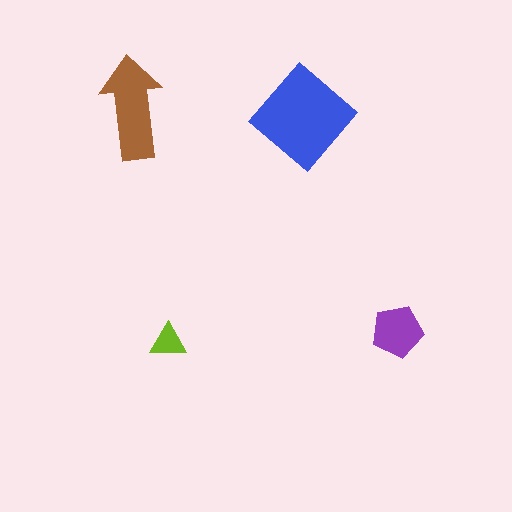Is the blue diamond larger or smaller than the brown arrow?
Larger.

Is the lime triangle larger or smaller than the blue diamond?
Smaller.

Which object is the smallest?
The lime triangle.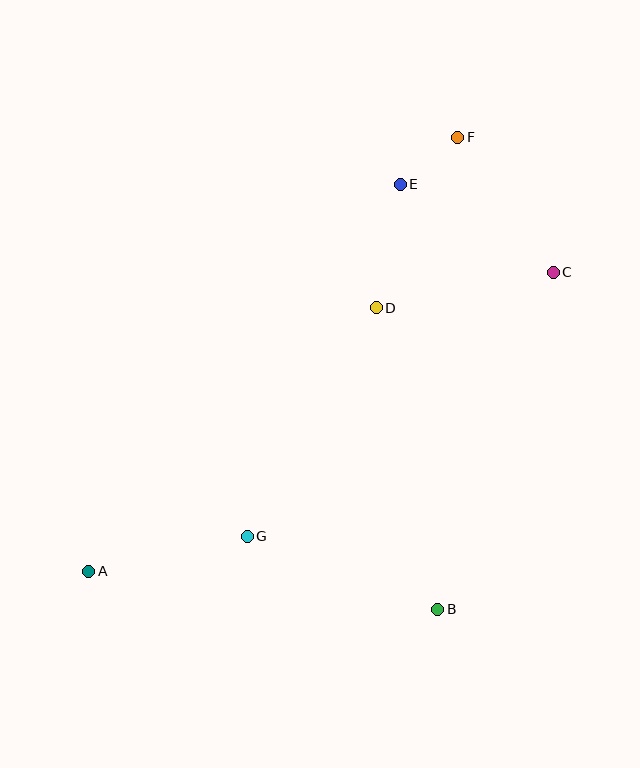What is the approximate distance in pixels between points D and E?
The distance between D and E is approximately 126 pixels.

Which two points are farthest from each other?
Points A and F are farthest from each other.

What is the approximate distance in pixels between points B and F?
The distance between B and F is approximately 472 pixels.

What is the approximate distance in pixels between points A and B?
The distance between A and B is approximately 351 pixels.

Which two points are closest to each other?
Points E and F are closest to each other.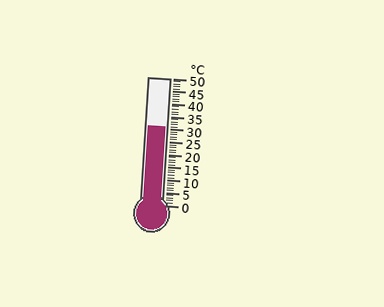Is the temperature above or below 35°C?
The temperature is below 35°C.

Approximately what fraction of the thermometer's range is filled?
The thermometer is filled to approximately 60% of its range.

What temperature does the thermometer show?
The thermometer shows approximately 31°C.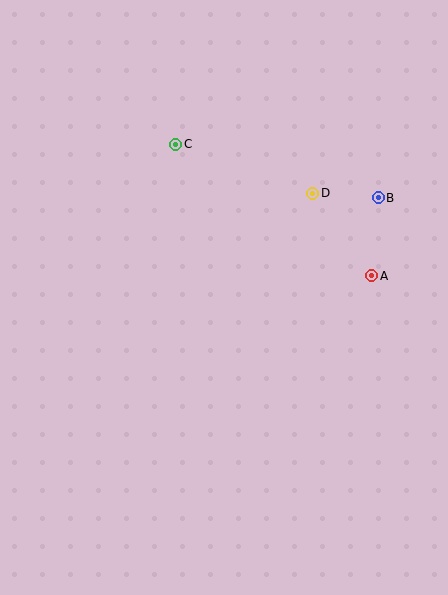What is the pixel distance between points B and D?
The distance between B and D is 65 pixels.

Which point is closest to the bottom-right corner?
Point A is closest to the bottom-right corner.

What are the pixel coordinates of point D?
Point D is at (313, 193).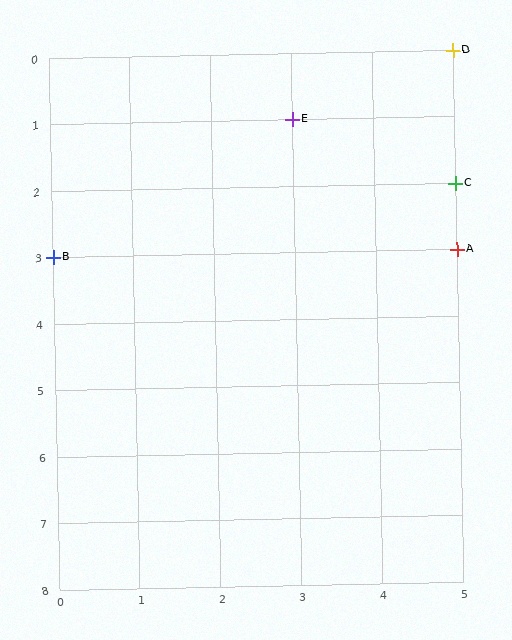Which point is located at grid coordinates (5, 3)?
Point A is at (5, 3).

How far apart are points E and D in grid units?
Points E and D are 2 columns and 1 row apart (about 2.2 grid units diagonally).